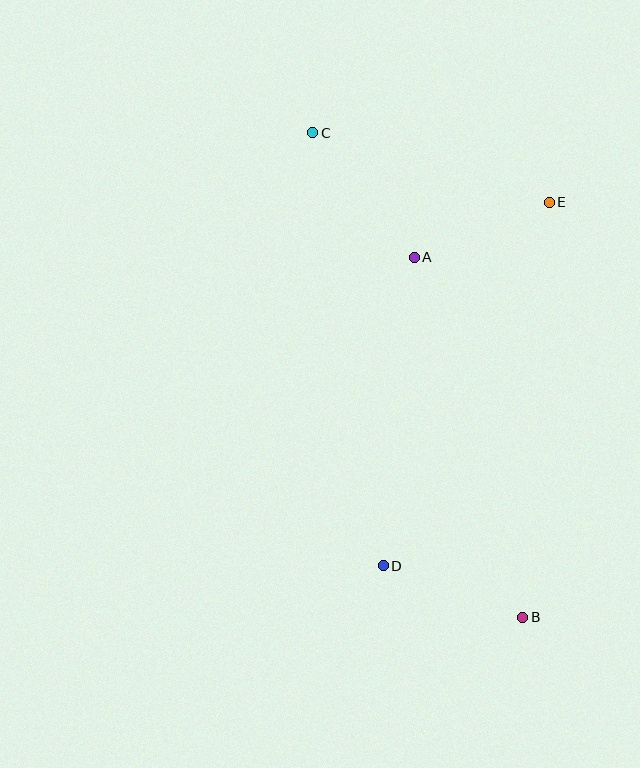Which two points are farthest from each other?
Points B and C are farthest from each other.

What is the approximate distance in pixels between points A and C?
The distance between A and C is approximately 160 pixels.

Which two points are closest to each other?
Points A and E are closest to each other.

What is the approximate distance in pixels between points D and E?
The distance between D and E is approximately 400 pixels.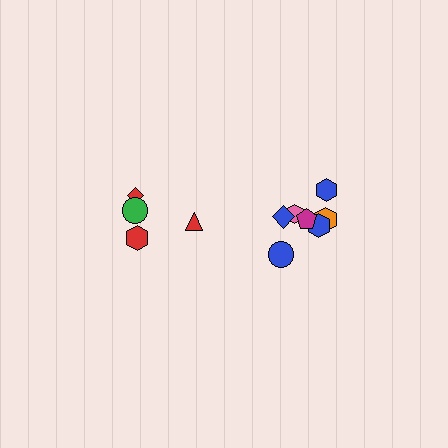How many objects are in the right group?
There are 7 objects.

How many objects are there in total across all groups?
There are 11 objects.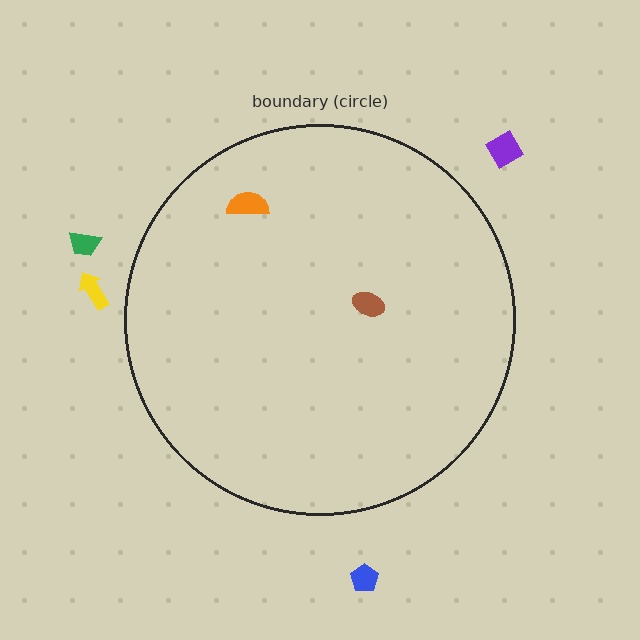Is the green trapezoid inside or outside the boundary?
Outside.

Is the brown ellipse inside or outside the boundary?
Inside.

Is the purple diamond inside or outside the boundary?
Outside.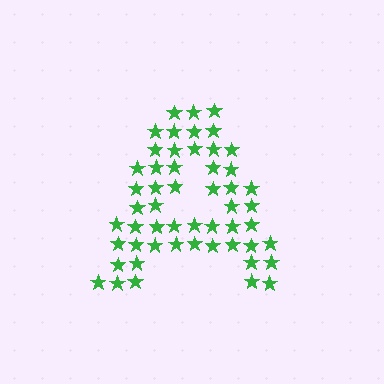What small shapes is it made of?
It is made of small stars.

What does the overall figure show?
The overall figure shows the letter A.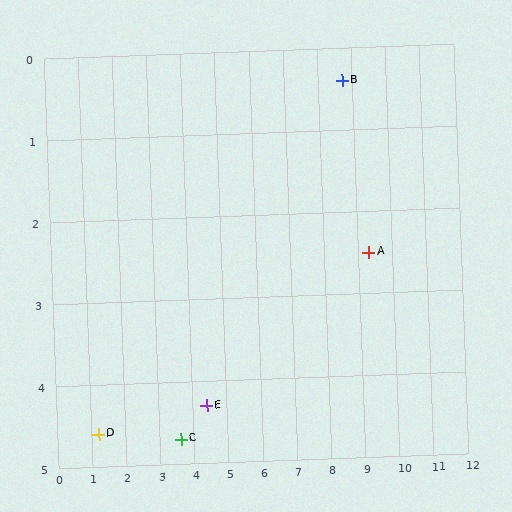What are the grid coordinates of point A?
Point A is at approximately (9.3, 2.5).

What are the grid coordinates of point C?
Point C is at approximately (3.6, 4.7).